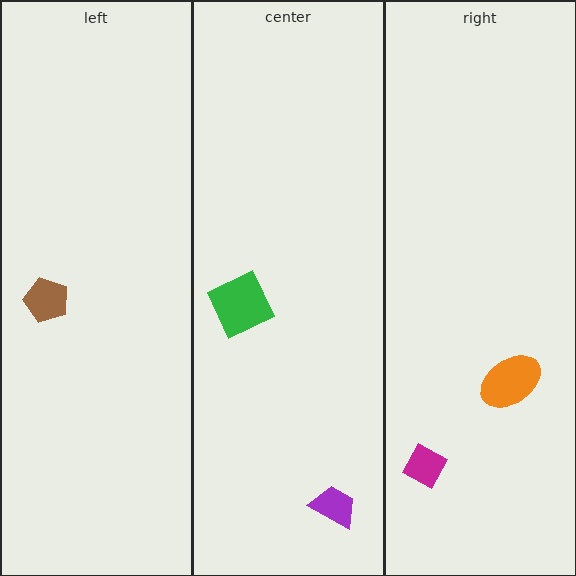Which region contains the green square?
The center region.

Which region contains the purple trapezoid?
The center region.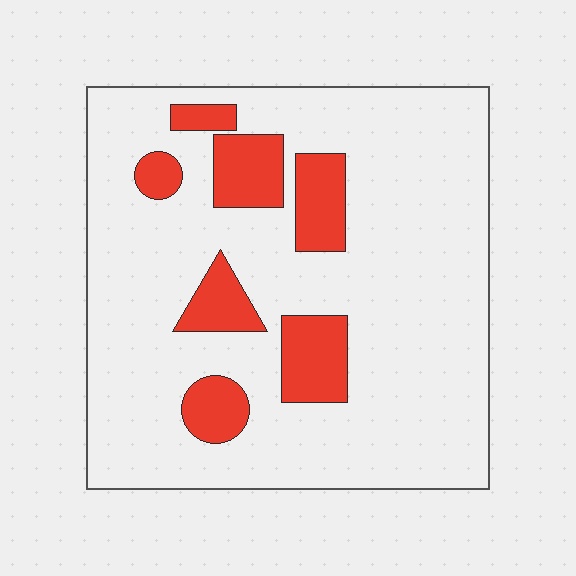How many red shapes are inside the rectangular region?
7.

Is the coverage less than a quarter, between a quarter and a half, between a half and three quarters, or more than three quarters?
Less than a quarter.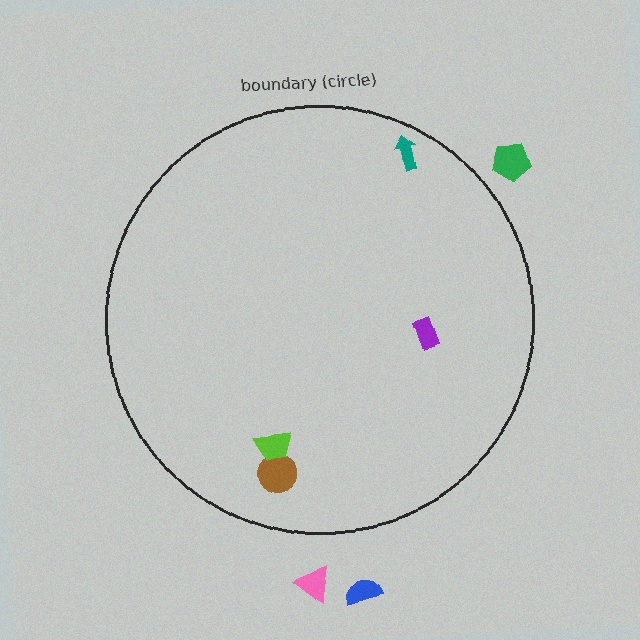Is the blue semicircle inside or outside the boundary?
Outside.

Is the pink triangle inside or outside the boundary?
Outside.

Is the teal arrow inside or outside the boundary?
Inside.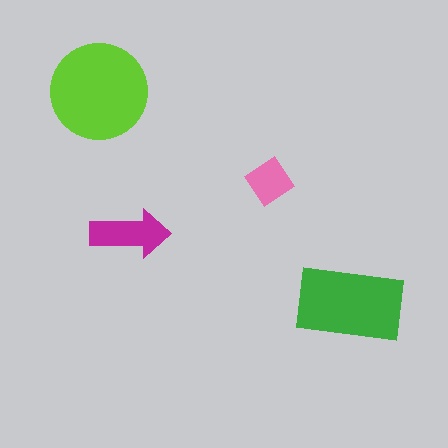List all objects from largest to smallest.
The lime circle, the green rectangle, the magenta arrow, the pink diamond.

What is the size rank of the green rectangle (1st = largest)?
2nd.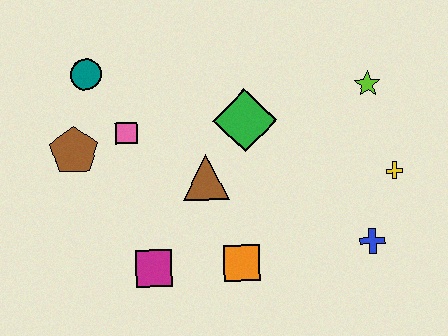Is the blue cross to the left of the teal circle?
No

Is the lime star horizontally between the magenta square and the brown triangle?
No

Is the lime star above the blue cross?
Yes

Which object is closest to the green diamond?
The brown triangle is closest to the green diamond.